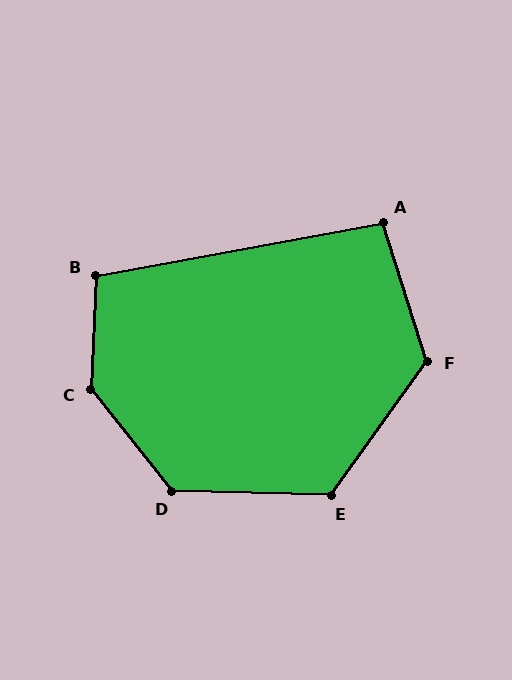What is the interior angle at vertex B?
Approximately 103 degrees (obtuse).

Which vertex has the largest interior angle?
C, at approximately 139 degrees.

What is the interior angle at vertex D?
Approximately 130 degrees (obtuse).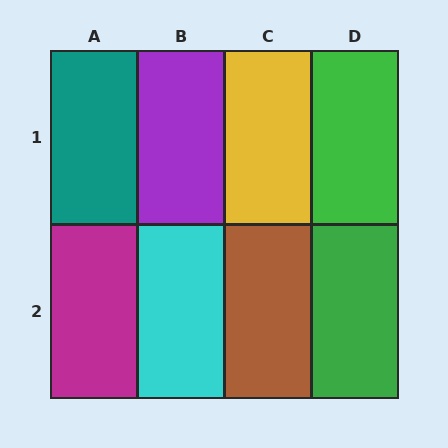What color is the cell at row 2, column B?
Cyan.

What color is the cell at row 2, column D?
Green.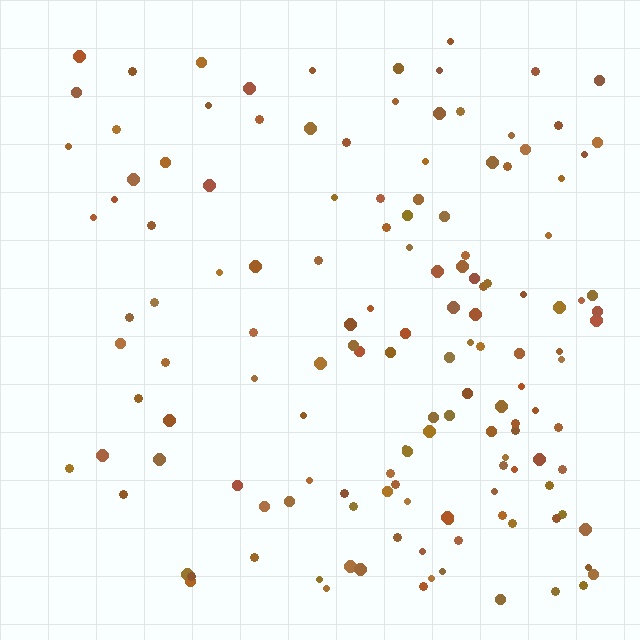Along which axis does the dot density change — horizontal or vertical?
Horizontal.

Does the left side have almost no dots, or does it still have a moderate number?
Still a moderate number, just noticeably fewer than the right.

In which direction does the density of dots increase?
From left to right, with the right side densest.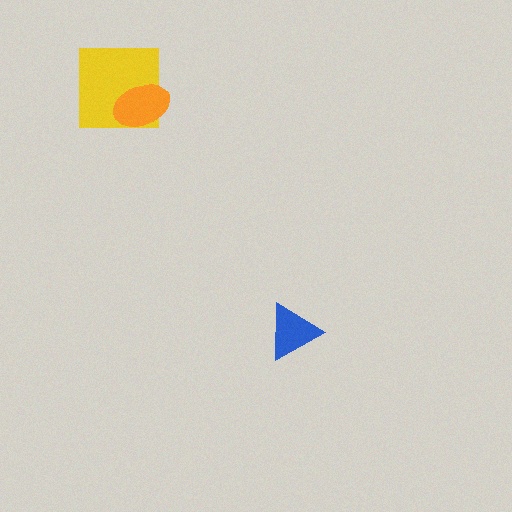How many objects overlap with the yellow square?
1 object overlaps with the yellow square.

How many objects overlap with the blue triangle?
0 objects overlap with the blue triangle.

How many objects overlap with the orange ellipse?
1 object overlaps with the orange ellipse.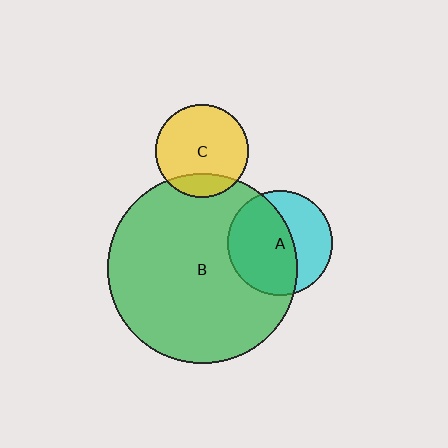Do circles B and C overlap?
Yes.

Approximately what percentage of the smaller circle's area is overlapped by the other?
Approximately 15%.